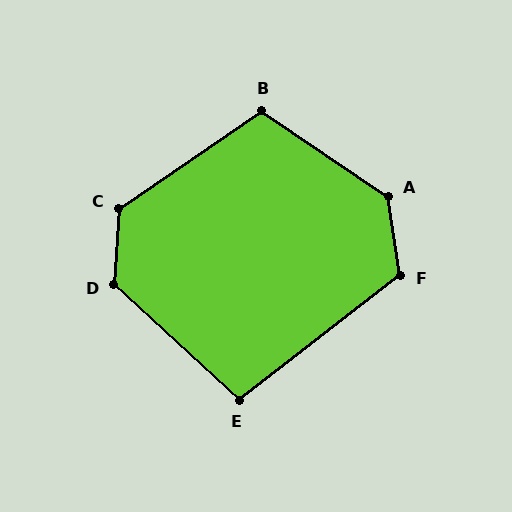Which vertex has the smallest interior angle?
E, at approximately 100 degrees.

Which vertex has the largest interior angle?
A, at approximately 132 degrees.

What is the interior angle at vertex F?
Approximately 120 degrees (obtuse).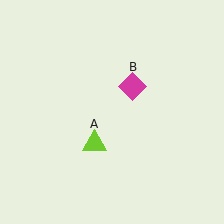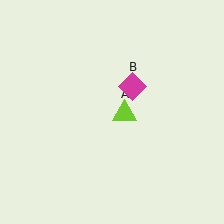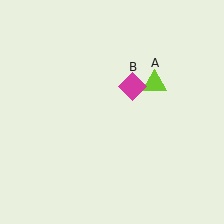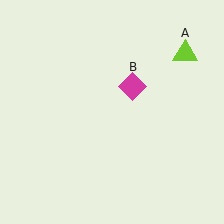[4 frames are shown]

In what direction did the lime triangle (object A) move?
The lime triangle (object A) moved up and to the right.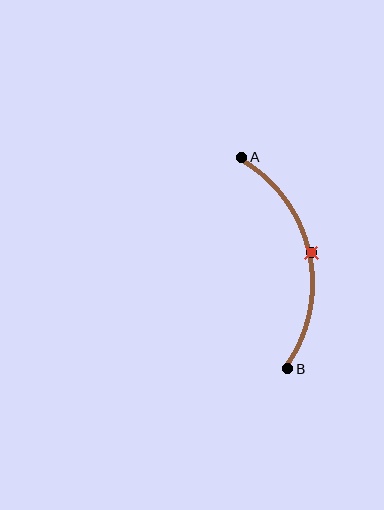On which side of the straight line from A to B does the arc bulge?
The arc bulges to the right of the straight line connecting A and B.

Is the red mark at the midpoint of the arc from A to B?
Yes. The red mark lies on the arc at equal arc-length from both A and B — it is the arc midpoint.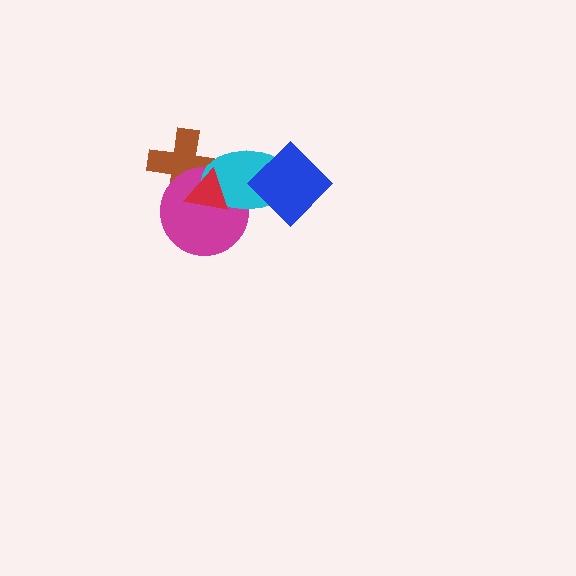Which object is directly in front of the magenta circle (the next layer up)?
The cyan ellipse is directly in front of the magenta circle.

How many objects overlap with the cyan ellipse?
4 objects overlap with the cyan ellipse.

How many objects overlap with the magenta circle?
3 objects overlap with the magenta circle.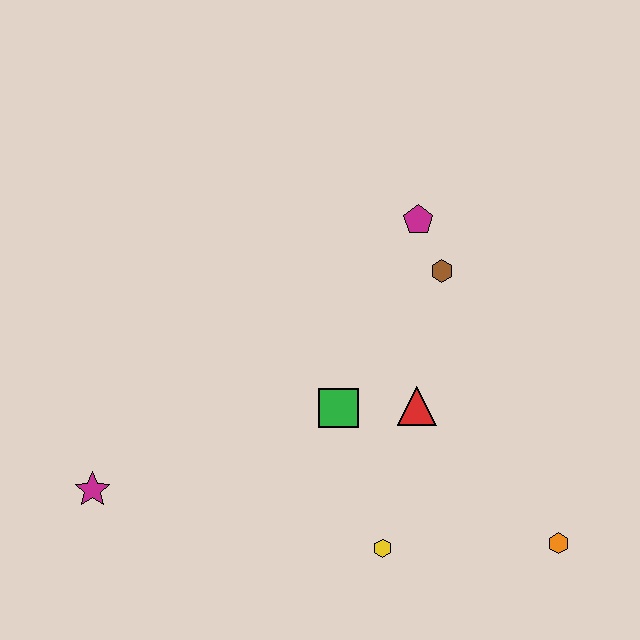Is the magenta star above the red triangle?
No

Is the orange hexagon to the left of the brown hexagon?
No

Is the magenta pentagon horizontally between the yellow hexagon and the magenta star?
No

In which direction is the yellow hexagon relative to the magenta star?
The yellow hexagon is to the right of the magenta star.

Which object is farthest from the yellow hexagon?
The magenta pentagon is farthest from the yellow hexagon.